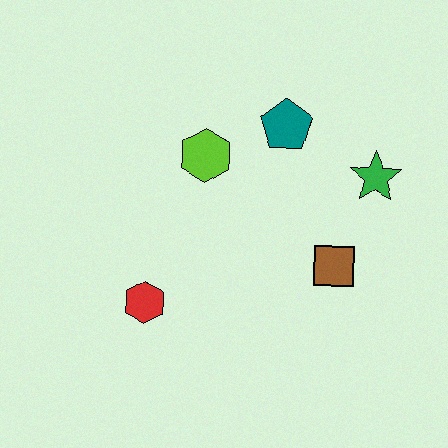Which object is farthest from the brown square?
The red hexagon is farthest from the brown square.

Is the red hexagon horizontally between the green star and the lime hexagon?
No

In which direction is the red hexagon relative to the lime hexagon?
The red hexagon is below the lime hexagon.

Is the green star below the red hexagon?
No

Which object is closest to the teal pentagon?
The lime hexagon is closest to the teal pentagon.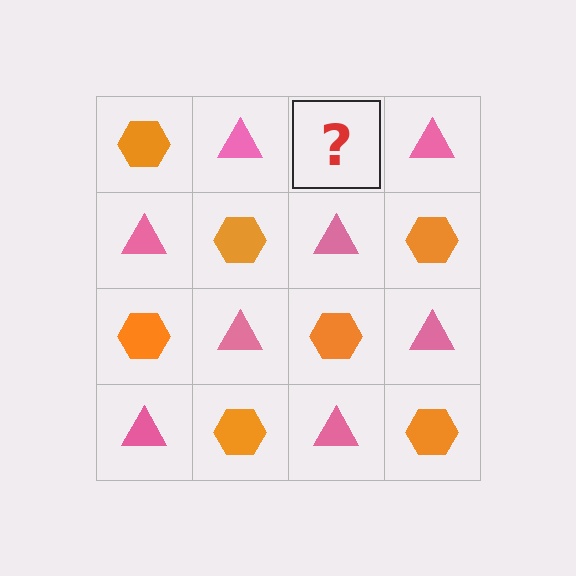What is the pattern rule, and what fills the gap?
The rule is that it alternates orange hexagon and pink triangle in a checkerboard pattern. The gap should be filled with an orange hexagon.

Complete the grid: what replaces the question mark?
The question mark should be replaced with an orange hexagon.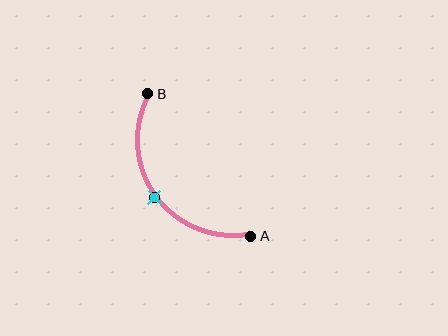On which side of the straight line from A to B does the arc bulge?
The arc bulges below and to the left of the straight line connecting A and B.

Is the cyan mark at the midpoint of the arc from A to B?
Yes. The cyan mark lies on the arc at equal arc-length from both A and B — it is the arc midpoint.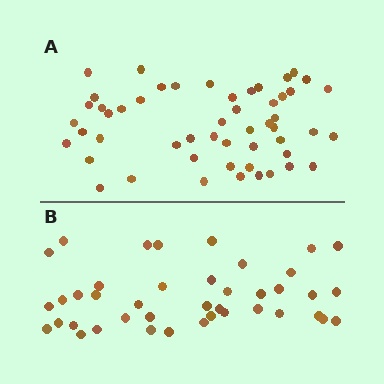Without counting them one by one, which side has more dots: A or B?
Region A (the top region) has more dots.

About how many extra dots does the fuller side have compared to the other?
Region A has roughly 12 or so more dots than region B.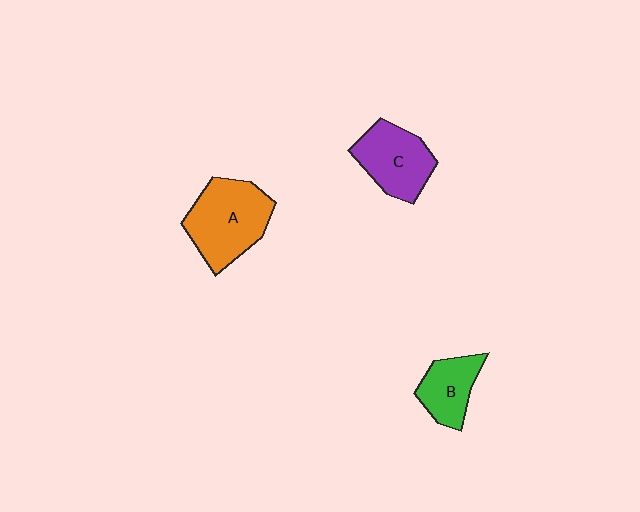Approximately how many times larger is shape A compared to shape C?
Approximately 1.3 times.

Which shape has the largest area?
Shape A (orange).